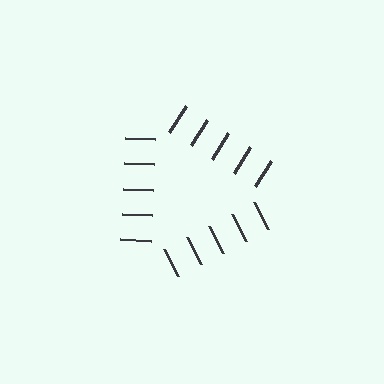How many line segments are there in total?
15 — 5 along each of the 3 edges.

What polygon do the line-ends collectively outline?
An illusory triangle — the line segments terminate on its edges but no continuous stroke is drawn.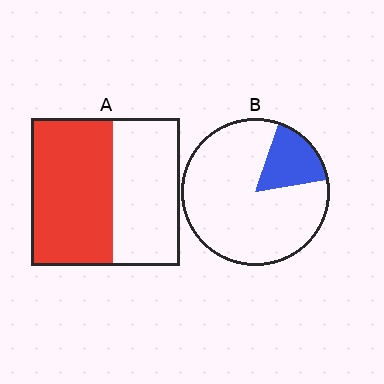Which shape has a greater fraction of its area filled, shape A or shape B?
Shape A.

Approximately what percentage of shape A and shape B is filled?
A is approximately 55% and B is approximately 15%.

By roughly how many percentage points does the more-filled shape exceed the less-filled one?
By roughly 40 percentage points (A over B).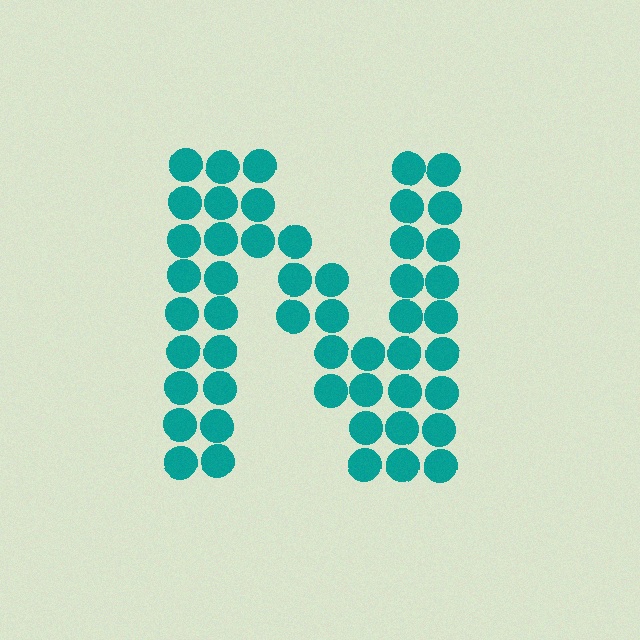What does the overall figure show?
The overall figure shows the letter N.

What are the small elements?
The small elements are circles.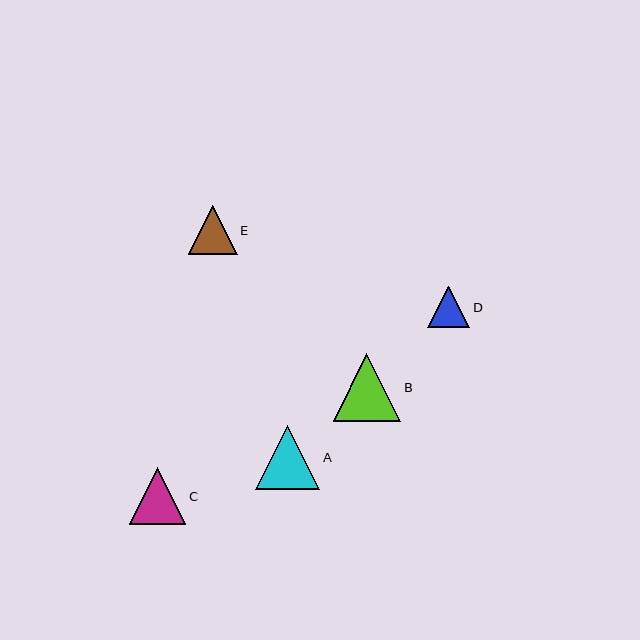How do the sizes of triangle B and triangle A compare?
Triangle B and triangle A are approximately the same size.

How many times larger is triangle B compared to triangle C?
Triangle B is approximately 1.2 times the size of triangle C.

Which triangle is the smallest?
Triangle D is the smallest with a size of approximately 42 pixels.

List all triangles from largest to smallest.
From largest to smallest: B, A, C, E, D.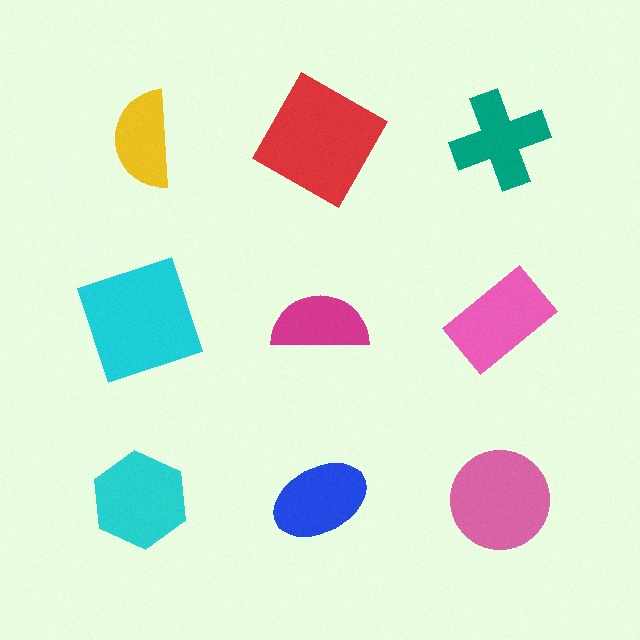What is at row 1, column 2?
A red square.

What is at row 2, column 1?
A cyan square.